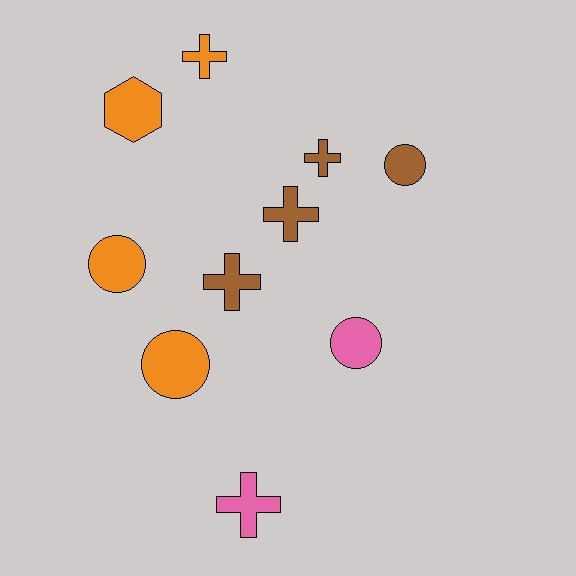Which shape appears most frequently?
Cross, with 5 objects.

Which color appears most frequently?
Orange, with 4 objects.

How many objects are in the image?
There are 10 objects.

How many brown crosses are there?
There are 3 brown crosses.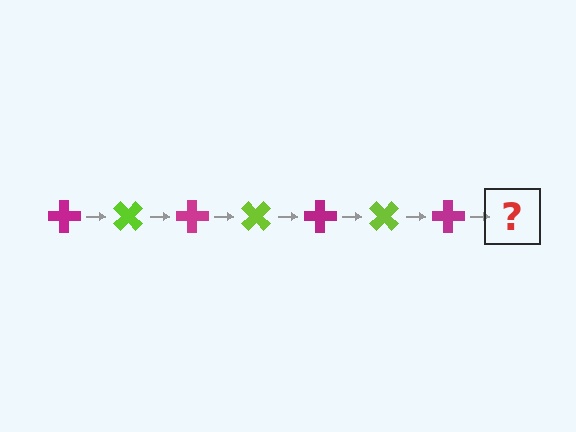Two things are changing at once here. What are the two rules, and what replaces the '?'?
The two rules are that it rotates 45 degrees each step and the color cycles through magenta and lime. The '?' should be a lime cross, rotated 315 degrees from the start.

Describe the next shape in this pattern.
It should be a lime cross, rotated 315 degrees from the start.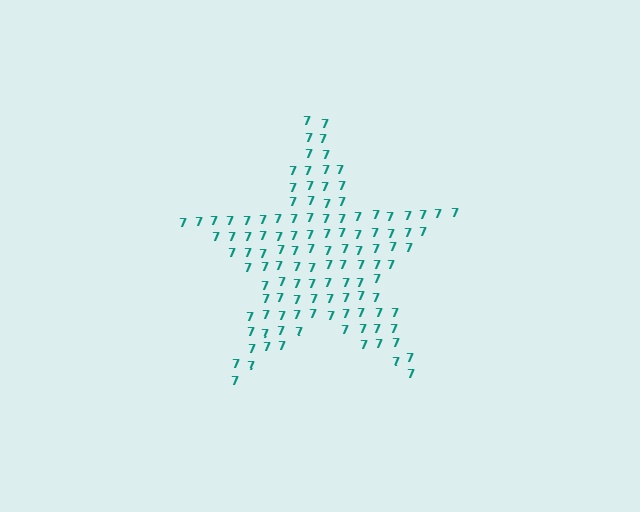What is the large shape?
The large shape is a star.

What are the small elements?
The small elements are digit 7's.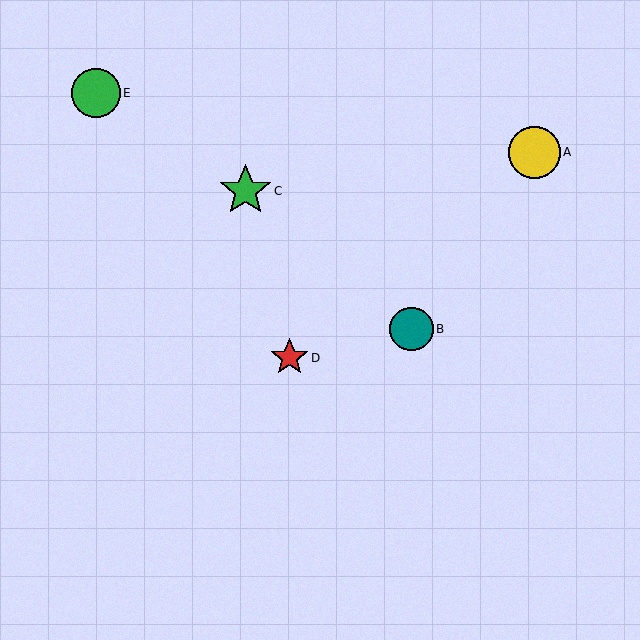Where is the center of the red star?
The center of the red star is at (289, 358).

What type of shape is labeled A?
Shape A is a yellow circle.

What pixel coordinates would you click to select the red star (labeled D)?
Click at (289, 358) to select the red star D.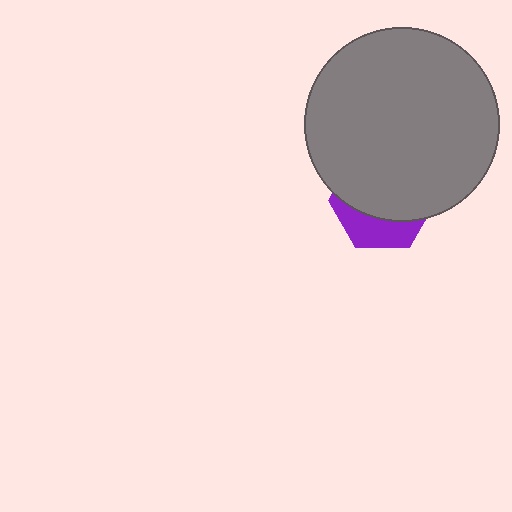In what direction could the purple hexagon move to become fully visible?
The purple hexagon could move down. That would shift it out from behind the gray circle entirely.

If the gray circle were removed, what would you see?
You would see the complete purple hexagon.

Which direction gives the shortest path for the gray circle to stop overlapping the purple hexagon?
Moving up gives the shortest separation.